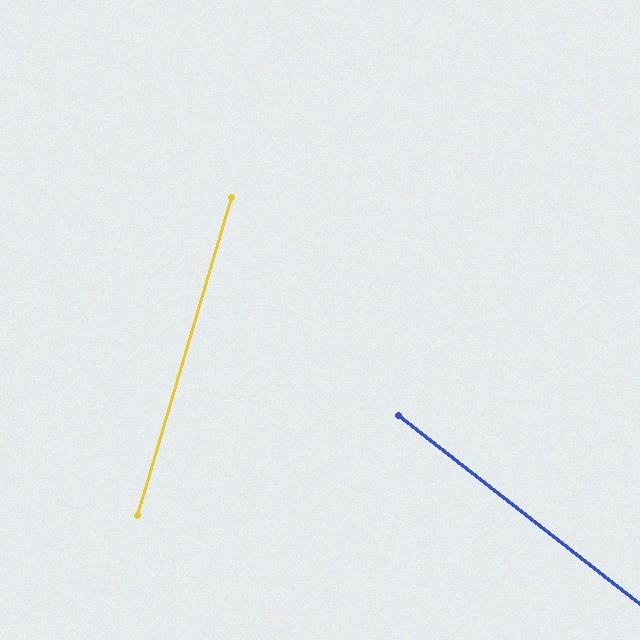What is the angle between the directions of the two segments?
Approximately 69 degrees.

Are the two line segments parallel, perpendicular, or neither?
Neither parallel nor perpendicular — they differ by about 69°.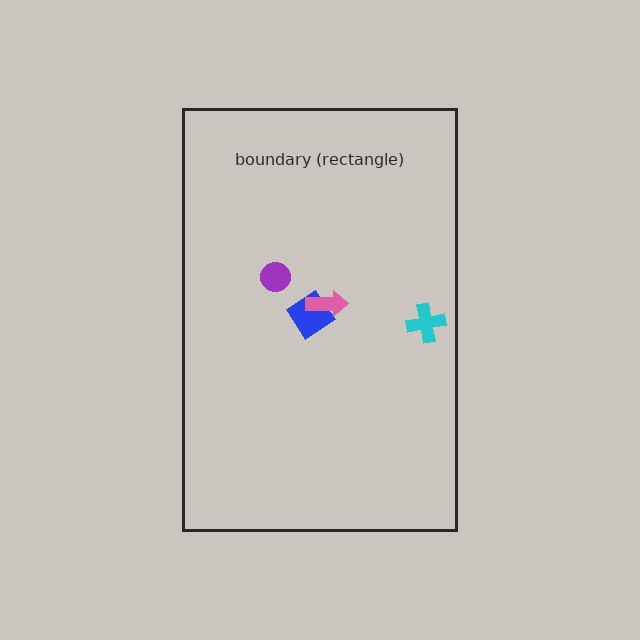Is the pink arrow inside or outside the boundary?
Inside.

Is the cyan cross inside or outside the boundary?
Inside.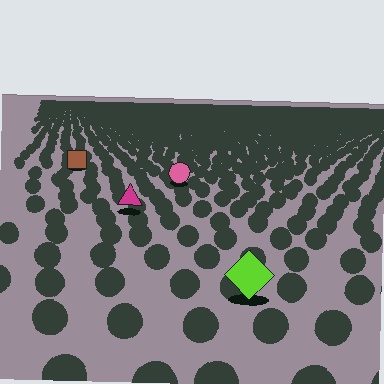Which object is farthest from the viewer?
The brown square is farthest from the viewer. It appears smaller and the ground texture around it is denser.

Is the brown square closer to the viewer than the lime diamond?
No. The lime diamond is closer — you can tell from the texture gradient: the ground texture is coarser near it.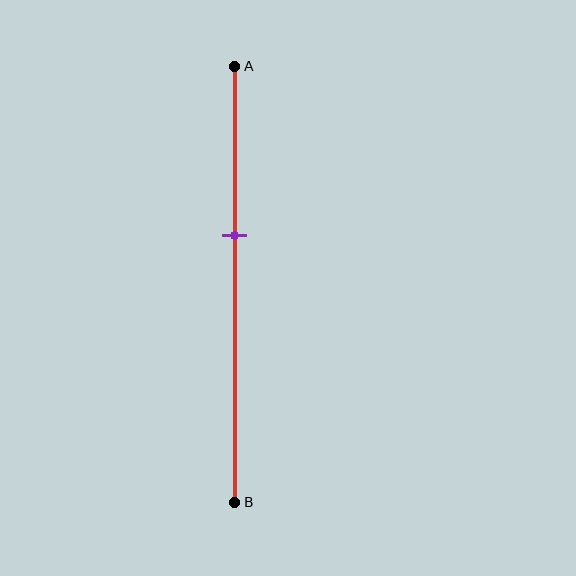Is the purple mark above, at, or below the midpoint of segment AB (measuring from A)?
The purple mark is above the midpoint of segment AB.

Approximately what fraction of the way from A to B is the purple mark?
The purple mark is approximately 40% of the way from A to B.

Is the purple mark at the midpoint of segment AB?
No, the mark is at about 40% from A, not at the 50% midpoint.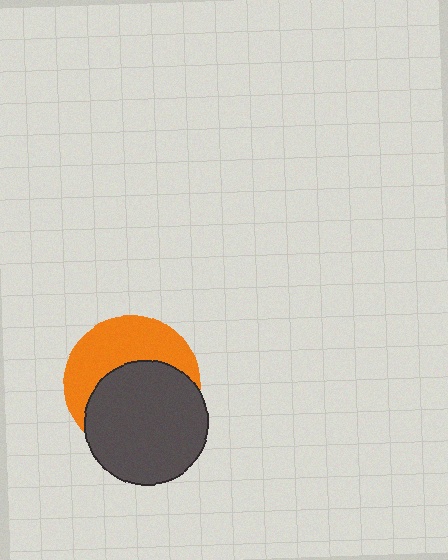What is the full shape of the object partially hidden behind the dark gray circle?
The partially hidden object is an orange circle.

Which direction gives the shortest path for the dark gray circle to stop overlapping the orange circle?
Moving down gives the shortest separation.